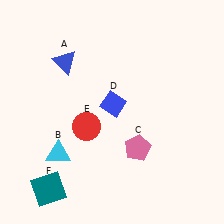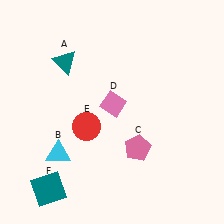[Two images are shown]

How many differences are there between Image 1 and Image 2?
There are 2 differences between the two images.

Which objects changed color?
A changed from blue to teal. D changed from blue to pink.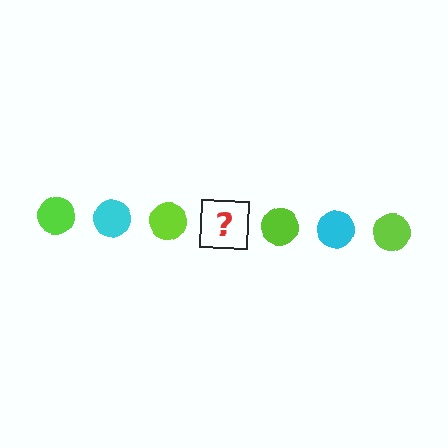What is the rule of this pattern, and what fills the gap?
The rule is that the pattern cycles through lime, cyan circles. The gap should be filled with a cyan circle.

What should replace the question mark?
The question mark should be replaced with a cyan circle.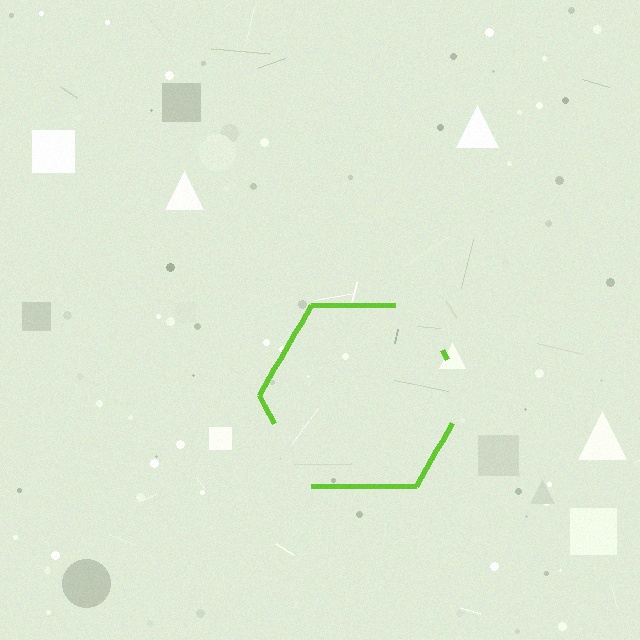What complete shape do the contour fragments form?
The contour fragments form a hexagon.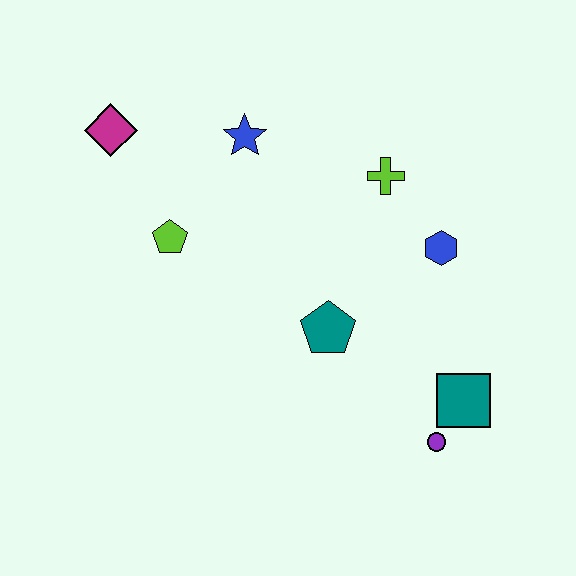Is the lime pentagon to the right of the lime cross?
No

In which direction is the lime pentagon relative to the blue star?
The lime pentagon is below the blue star.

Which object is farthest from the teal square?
The magenta diamond is farthest from the teal square.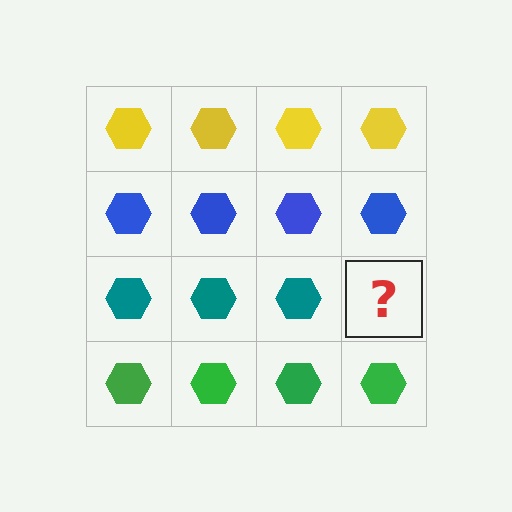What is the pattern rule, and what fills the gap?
The rule is that each row has a consistent color. The gap should be filled with a teal hexagon.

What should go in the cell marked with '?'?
The missing cell should contain a teal hexagon.